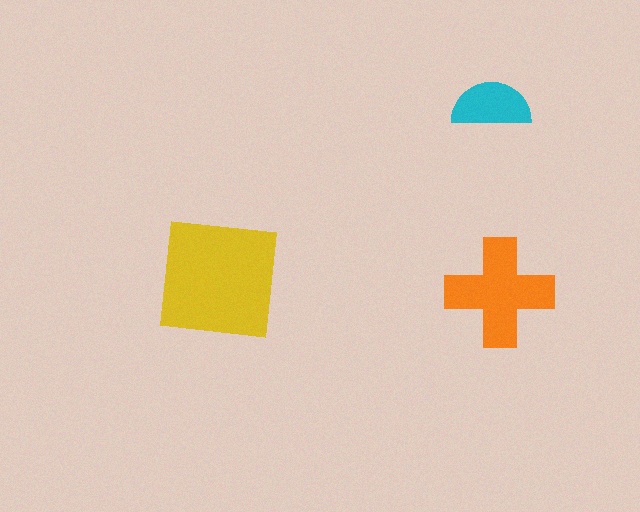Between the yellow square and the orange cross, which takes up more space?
The yellow square.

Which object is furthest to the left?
The yellow square is leftmost.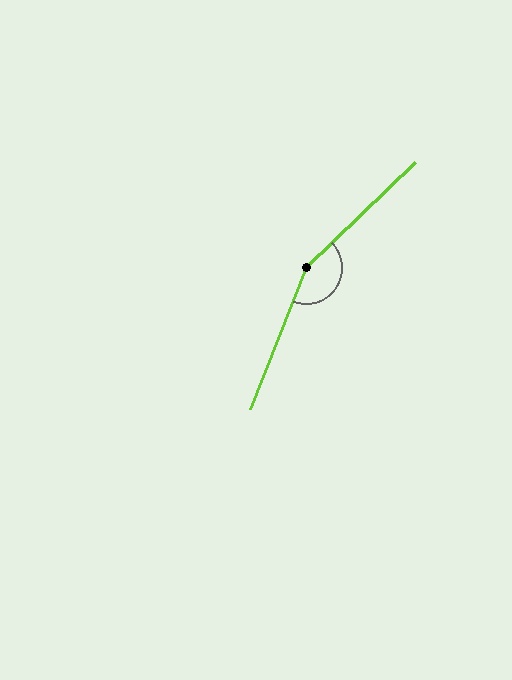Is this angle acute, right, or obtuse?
It is obtuse.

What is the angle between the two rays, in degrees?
Approximately 155 degrees.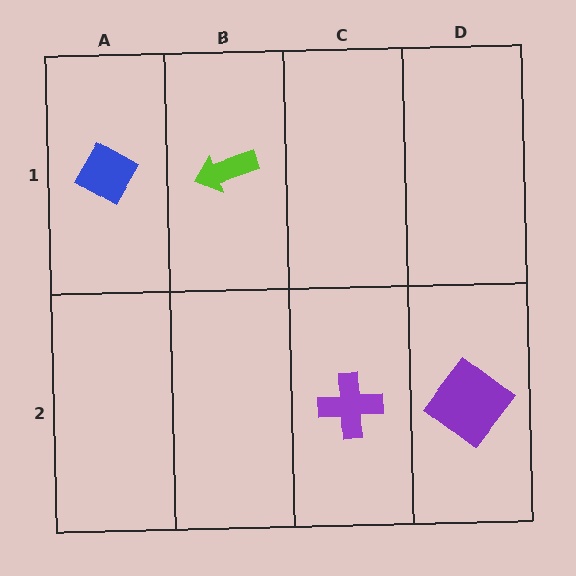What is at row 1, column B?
A lime arrow.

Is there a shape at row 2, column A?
No, that cell is empty.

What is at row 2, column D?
A purple diamond.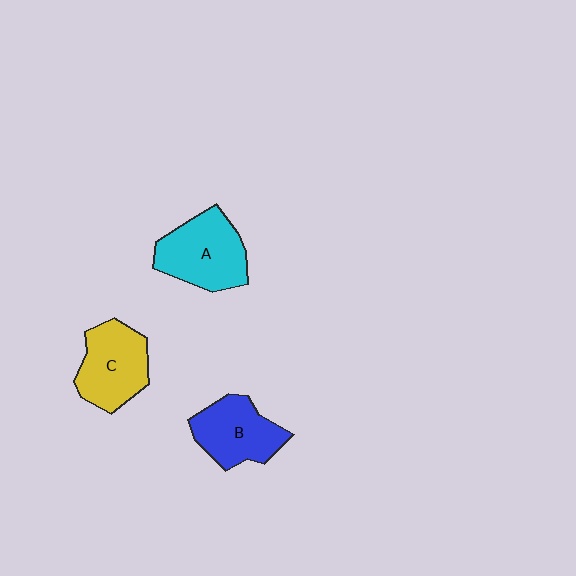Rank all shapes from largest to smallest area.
From largest to smallest: A (cyan), C (yellow), B (blue).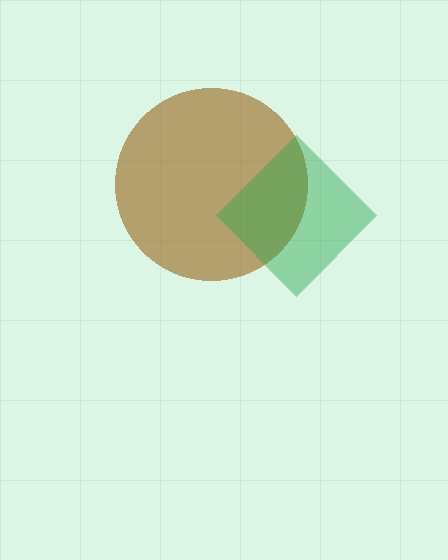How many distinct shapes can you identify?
There are 2 distinct shapes: a brown circle, a green diamond.